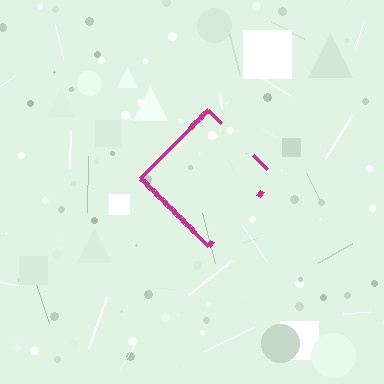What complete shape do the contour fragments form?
The contour fragments form a diamond.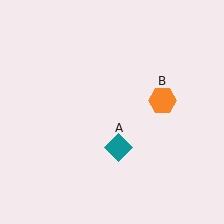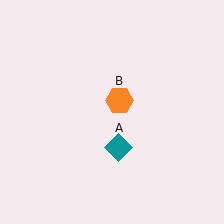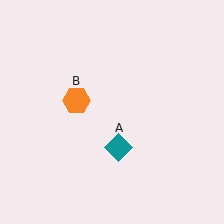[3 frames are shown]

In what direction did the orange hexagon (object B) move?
The orange hexagon (object B) moved left.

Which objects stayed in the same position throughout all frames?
Teal diamond (object A) remained stationary.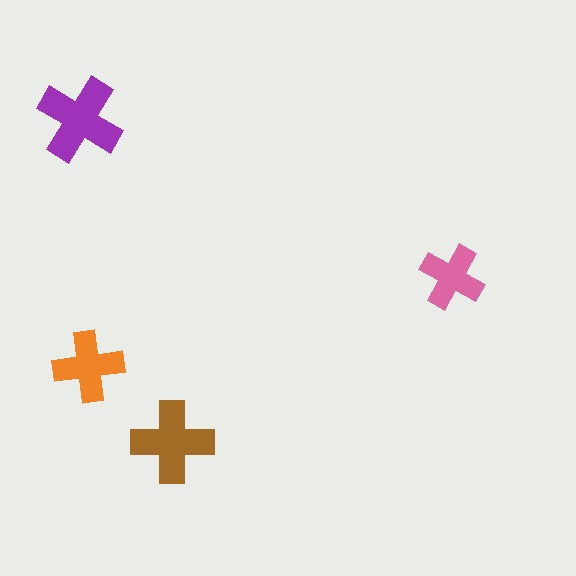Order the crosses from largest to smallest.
the purple one, the brown one, the orange one, the pink one.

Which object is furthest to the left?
The purple cross is leftmost.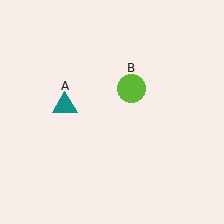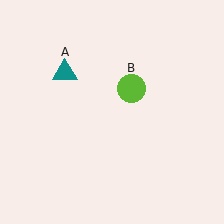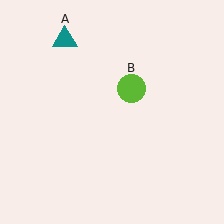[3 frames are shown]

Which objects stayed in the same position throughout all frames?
Lime circle (object B) remained stationary.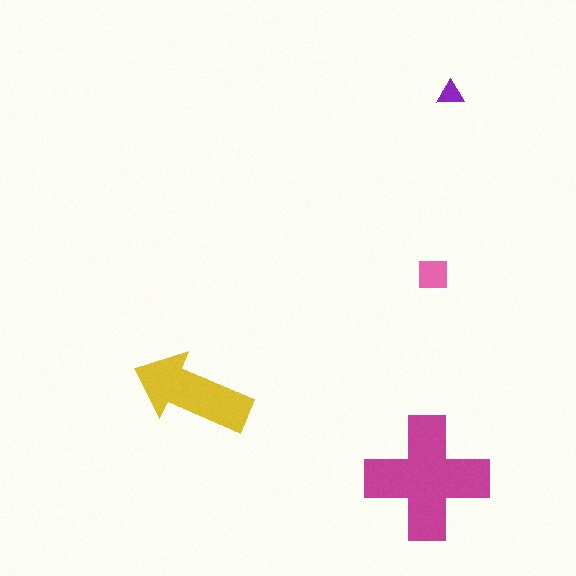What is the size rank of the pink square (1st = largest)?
3rd.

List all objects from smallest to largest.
The purple triangle, the pink square, the yellow arrow, the magenta cross.